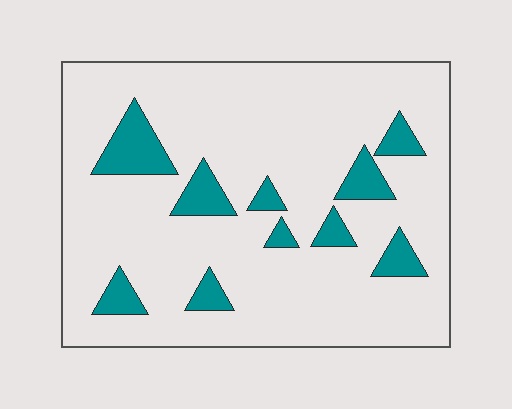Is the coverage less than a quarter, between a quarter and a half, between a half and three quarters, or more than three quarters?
Less than a quarter.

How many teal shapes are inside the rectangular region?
10.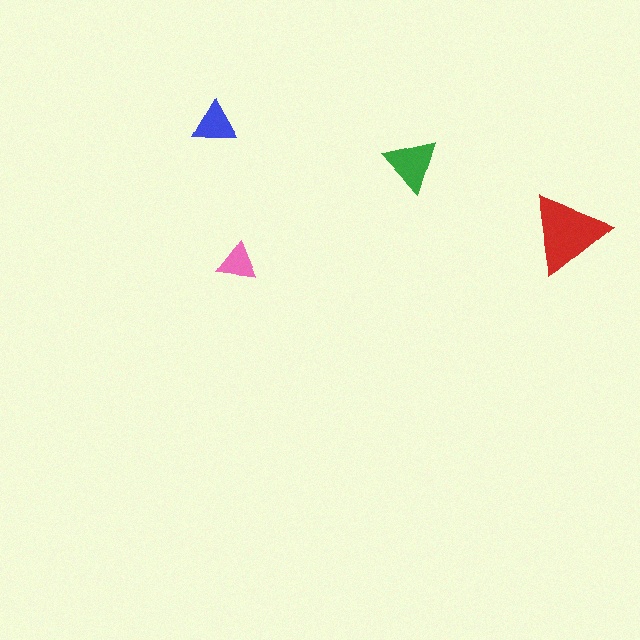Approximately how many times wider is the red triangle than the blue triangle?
About 2 times wider.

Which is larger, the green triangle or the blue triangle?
The green one.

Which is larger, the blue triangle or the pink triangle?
The blue one.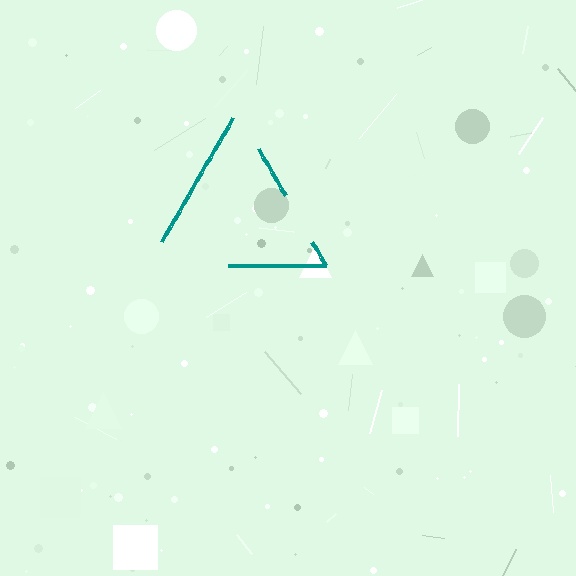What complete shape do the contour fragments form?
The contour fragments form a triangle.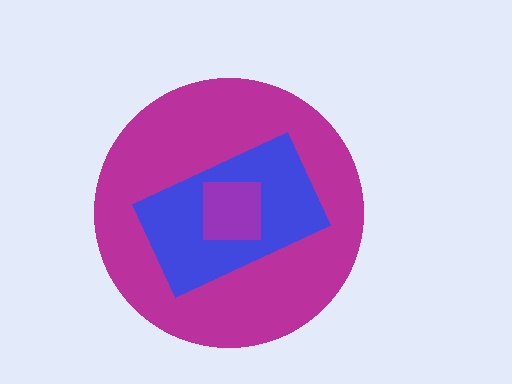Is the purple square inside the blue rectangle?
Yes.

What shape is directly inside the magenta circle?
The blue rectangle.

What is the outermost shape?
The magenta circle.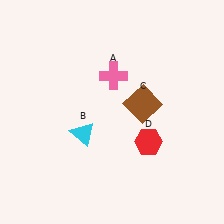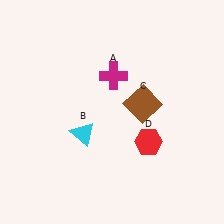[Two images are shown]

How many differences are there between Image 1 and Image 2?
There is 1 difference between the two images.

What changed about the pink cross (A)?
In Image 1, A is pink. In Image 2, it changed to magenta.